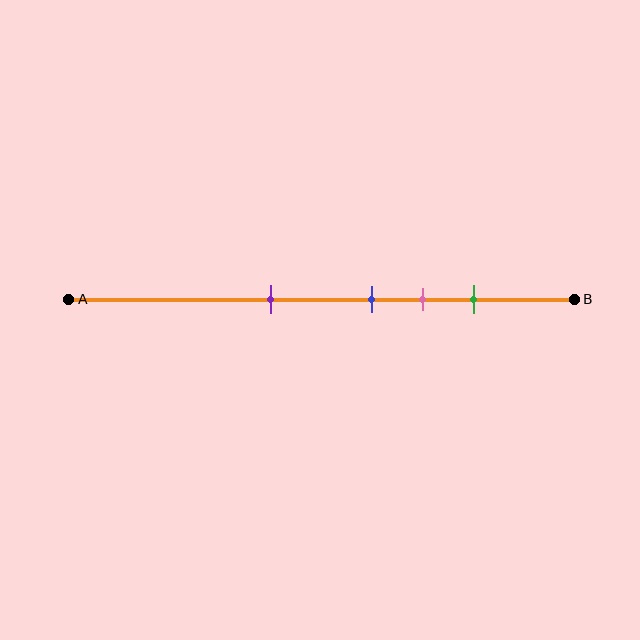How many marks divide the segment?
There are 4 marks dividing the segment.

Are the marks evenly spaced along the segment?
No, the marks are not evenly spaced.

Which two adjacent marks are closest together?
The blue and pink marks are the closest adjacent pair.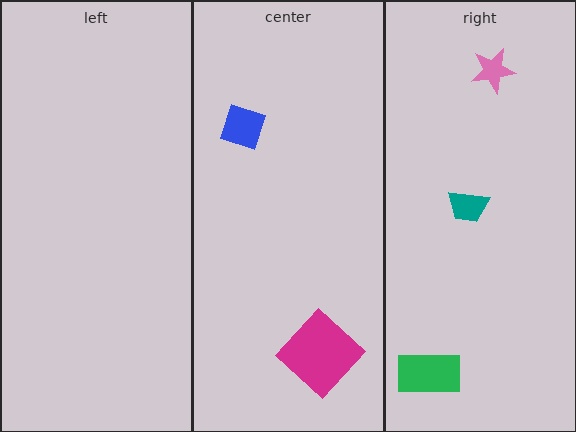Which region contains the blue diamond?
The center region.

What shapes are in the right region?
The teal trapezoid, the green rectangle, the pink star.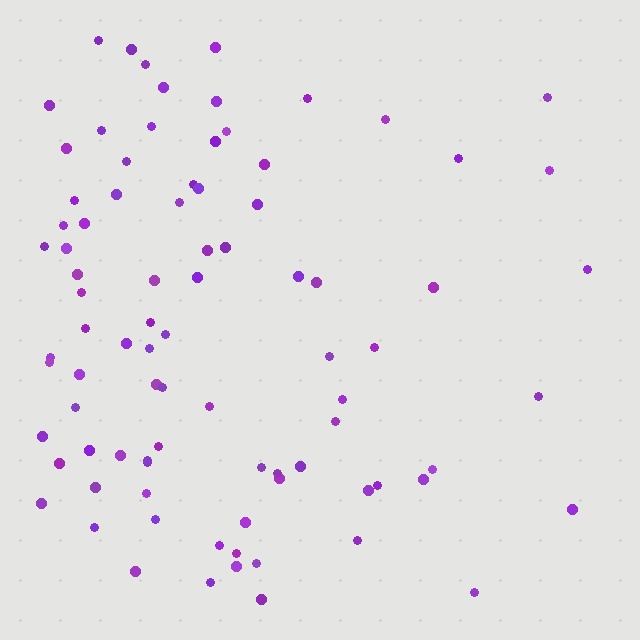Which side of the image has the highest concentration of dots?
The left.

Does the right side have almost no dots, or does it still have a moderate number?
Still a moderate number, just noticeably fewer than the left.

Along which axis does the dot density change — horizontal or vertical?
Horizontal.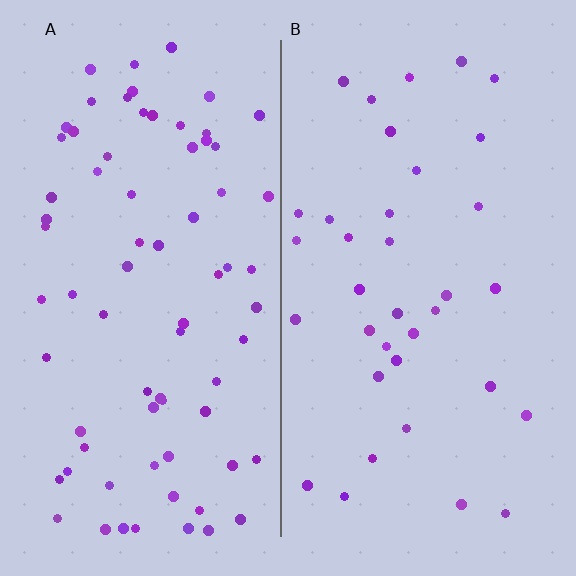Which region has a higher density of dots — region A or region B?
A (the left).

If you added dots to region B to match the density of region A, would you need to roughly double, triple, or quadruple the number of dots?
Approximately double.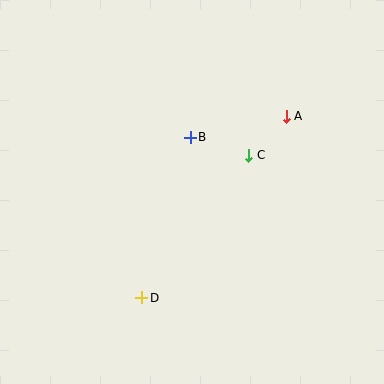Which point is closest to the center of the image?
Point B at (190, 137) is closest to the center.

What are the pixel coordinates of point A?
Point A is at (286, 116).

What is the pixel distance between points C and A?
The distance between C and A is 54 pixels.